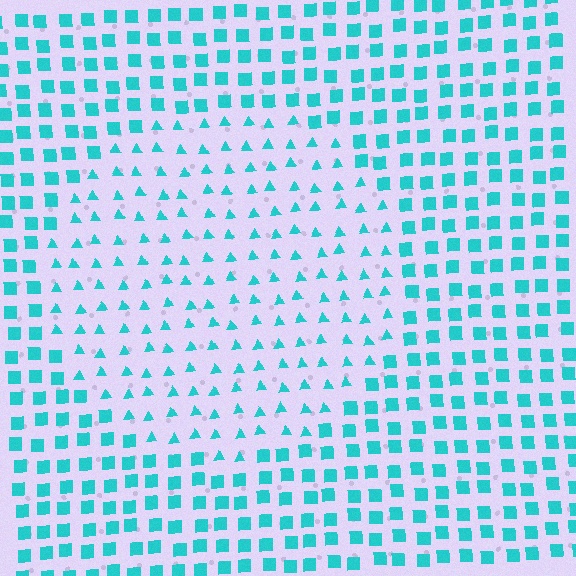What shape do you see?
I see a circle.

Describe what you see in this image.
The image is filled with small cyan elements arranged in a uniform grid. A circle-shaped region contains triangles, while the surrounding area contains squares. The boundary is defined purely by the change in element shape.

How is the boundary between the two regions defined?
The boundary is defined by a change in element shape: triangles inside vs. squares outside. All elements share the same color and spacing.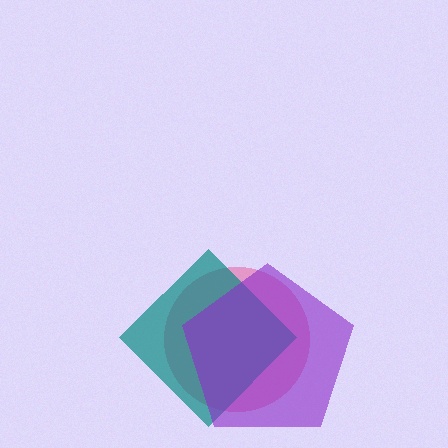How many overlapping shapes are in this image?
There are 3 overlapping shapes in the image.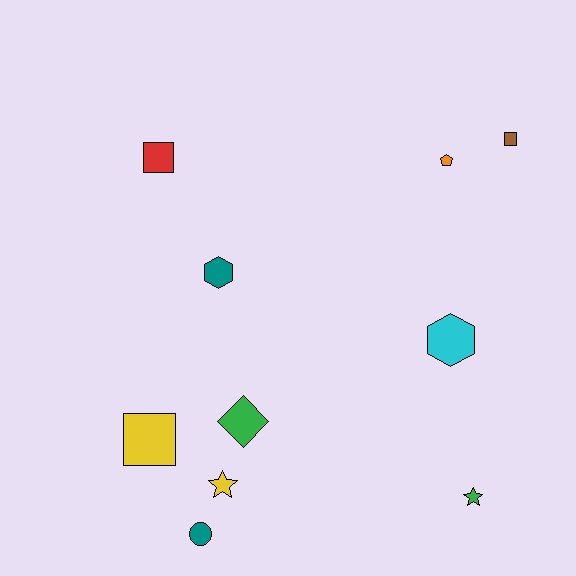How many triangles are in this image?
There are no triangles.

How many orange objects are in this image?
There is 1 orange object.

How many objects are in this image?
There are 10 objects.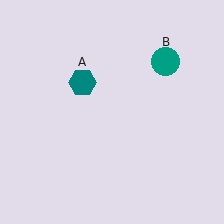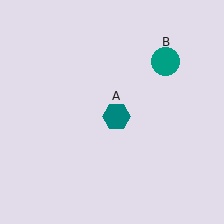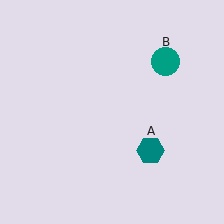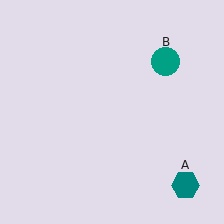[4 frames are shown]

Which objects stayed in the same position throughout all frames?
Teal circle (object B) remained stationary.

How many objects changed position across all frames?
1 object changed position: teal hexagon (object A).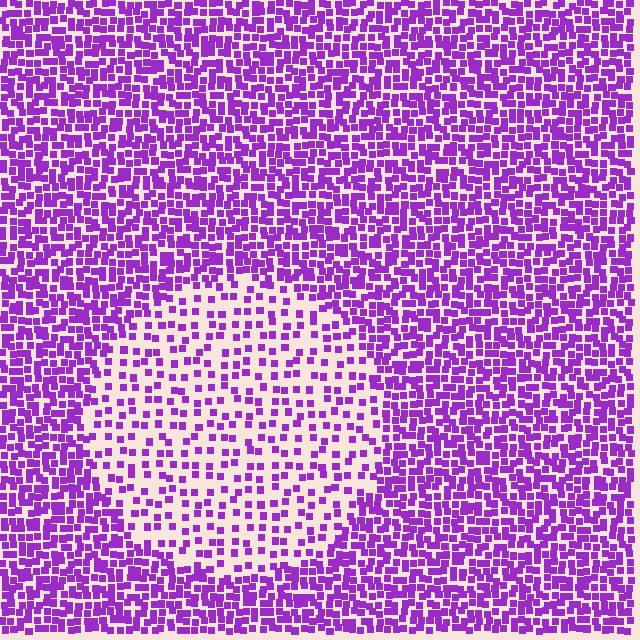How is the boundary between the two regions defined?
The boundary is defined by a change in element density (approximately 2.3x ratio). All elements are the same color, size, and shape.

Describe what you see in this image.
The image contains small purple elements arranged at two different densities. A circle-shaped region is visible where the elements are less densely packed than the surrounding area.